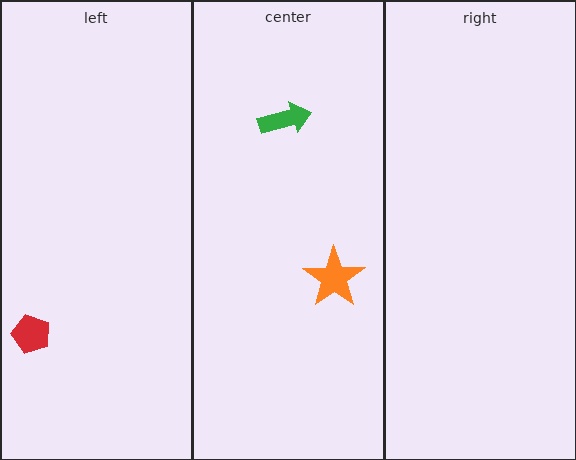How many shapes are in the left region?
1.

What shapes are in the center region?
The orange star, the green arrow.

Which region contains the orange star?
The center region.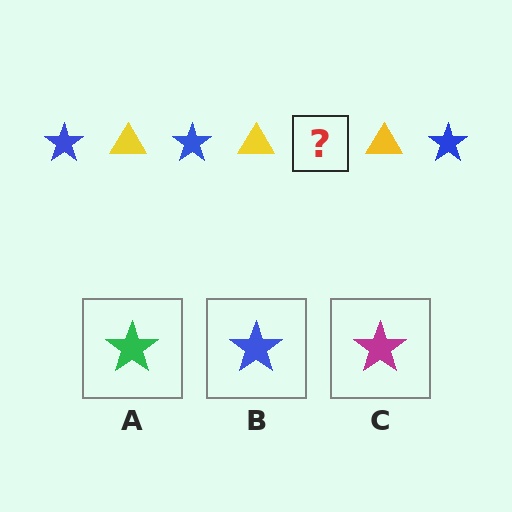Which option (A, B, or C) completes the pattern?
B.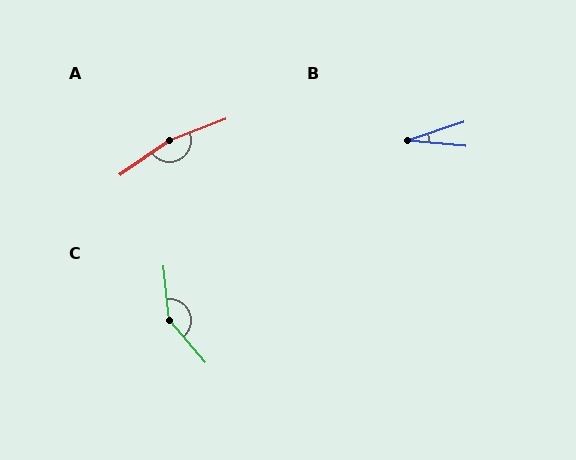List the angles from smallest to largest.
B (23°), C (145°), A (166°).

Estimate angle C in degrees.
Approximately 145 degrees.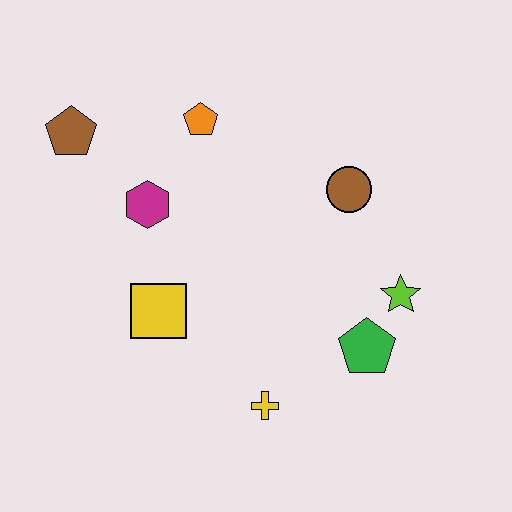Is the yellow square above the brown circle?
No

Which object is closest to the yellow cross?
The green pentagon is closest to the yellow cross.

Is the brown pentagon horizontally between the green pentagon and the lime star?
No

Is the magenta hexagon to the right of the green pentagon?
No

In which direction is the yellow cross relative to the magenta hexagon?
The yellow cross is below the magenta hexagon.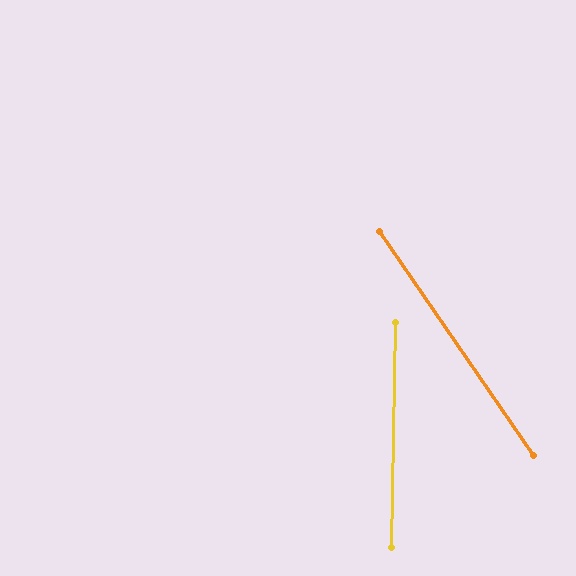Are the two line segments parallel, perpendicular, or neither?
Neither parallel nor perpendicular — they differ by about 35°.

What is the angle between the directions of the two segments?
Approximately 35 degrees.